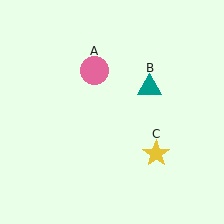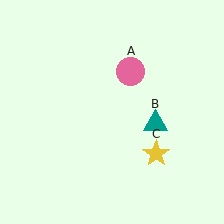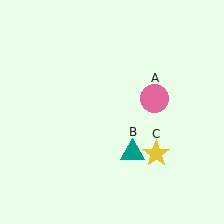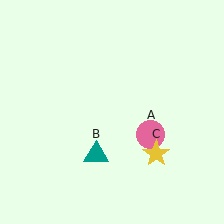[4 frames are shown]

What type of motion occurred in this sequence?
The pink circle (object A), teal triangle (object B) rotated clockwise around the center of the scene.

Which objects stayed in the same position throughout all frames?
Yellow star (object C) remained stationary.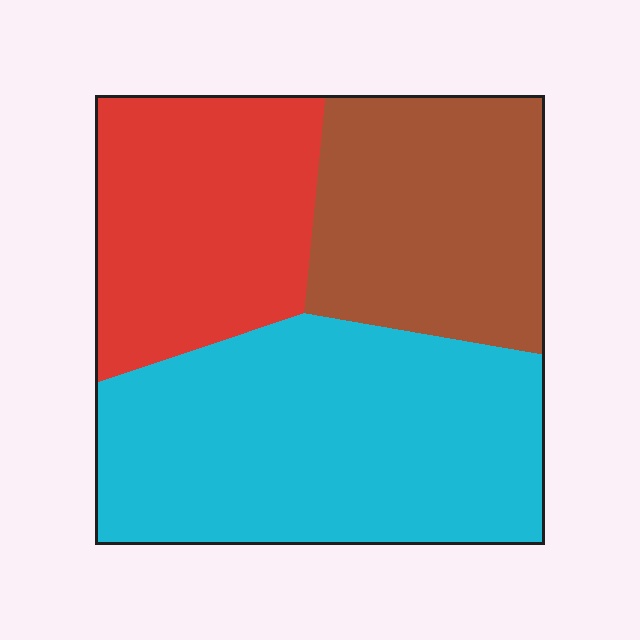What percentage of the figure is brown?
Brown takes up between a quarter and a half of the figure.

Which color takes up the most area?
Cyan, at roughly 45%.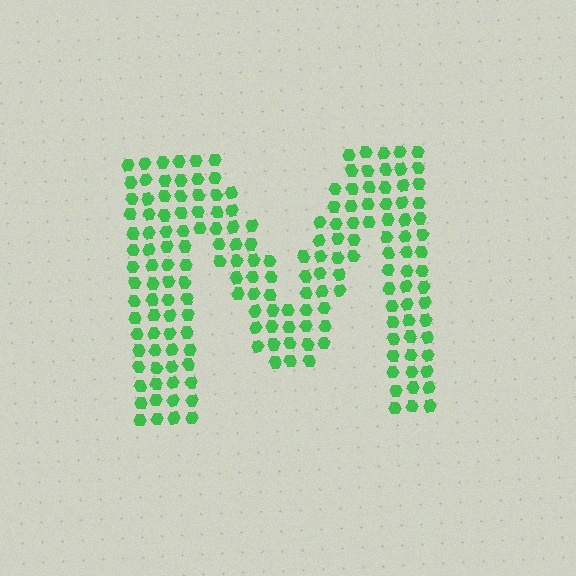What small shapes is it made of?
It is made of small hexagons.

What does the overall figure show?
The overall figure shows the letter M.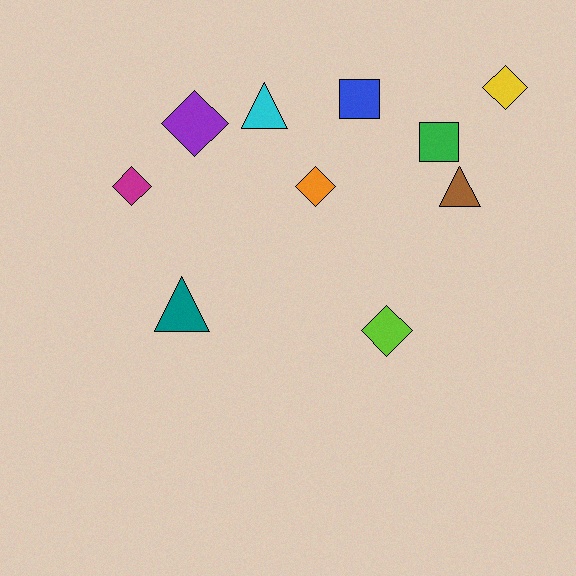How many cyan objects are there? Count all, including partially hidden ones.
There is 1 cyan object.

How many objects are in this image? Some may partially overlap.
There are 10 objects.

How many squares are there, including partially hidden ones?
There are 2 squares.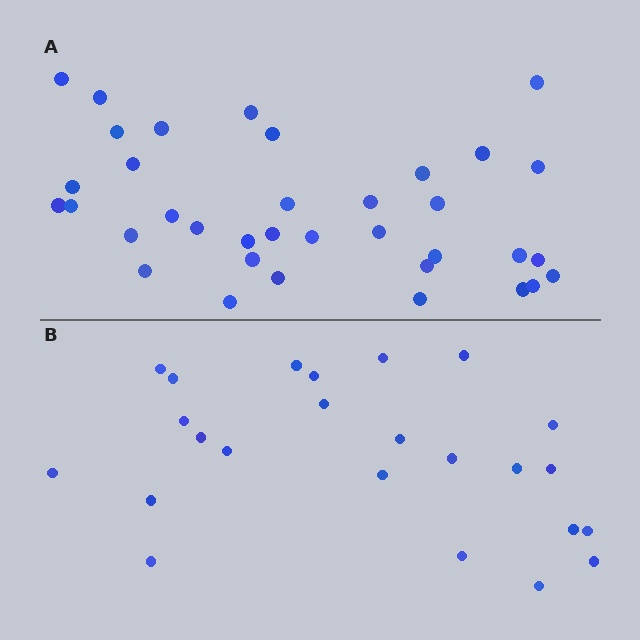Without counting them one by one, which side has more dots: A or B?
Region A (the top region) has more dots.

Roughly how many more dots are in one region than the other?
Region A has roughly 12 or so more dots than region B.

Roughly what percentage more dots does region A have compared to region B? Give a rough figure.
About 50% more.